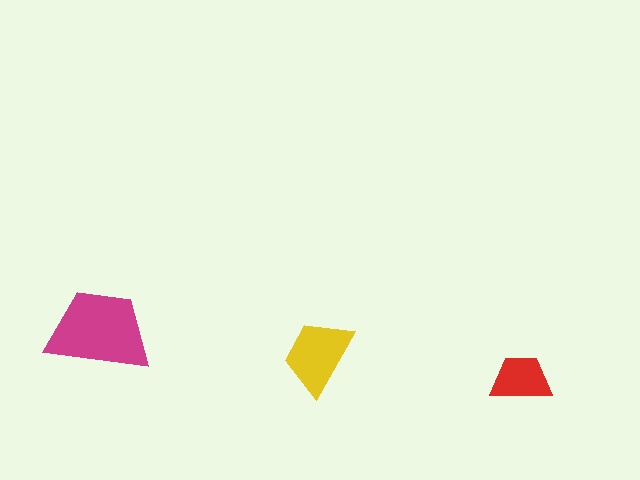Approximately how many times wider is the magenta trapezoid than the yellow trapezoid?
About 1.5 times wider.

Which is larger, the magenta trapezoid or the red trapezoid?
The magenta one.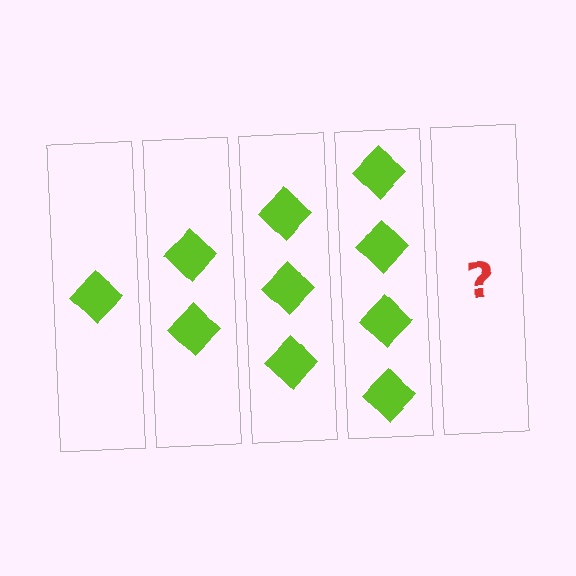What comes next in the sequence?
The next element should be 5 diamonds.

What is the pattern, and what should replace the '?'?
The pattern is that each step adds one more diamond. The '?' should be 5 diamonds.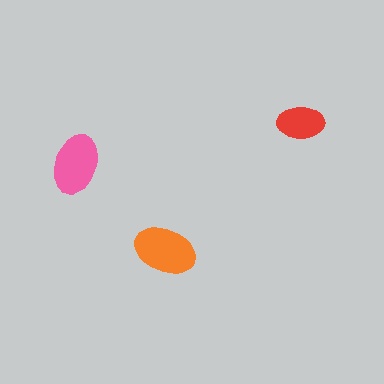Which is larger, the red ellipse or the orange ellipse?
The orange one.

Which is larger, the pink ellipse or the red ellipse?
The pink one.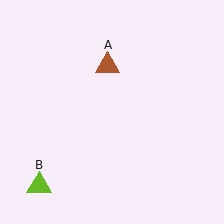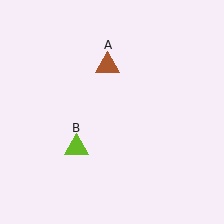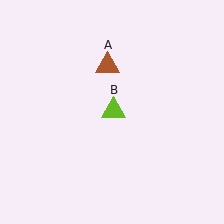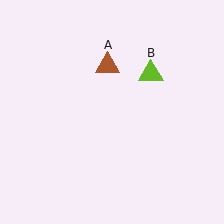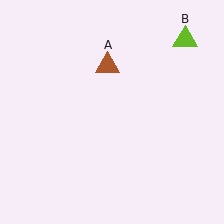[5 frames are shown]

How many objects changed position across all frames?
1 object changed position: lime triangle (object B).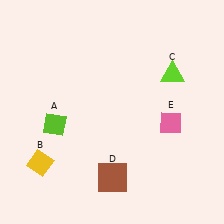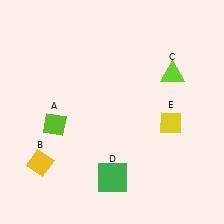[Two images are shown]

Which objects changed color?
D changed from brown to green. E changed from pink to yellow.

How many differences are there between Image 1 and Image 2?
There are 2 differences between the two images.